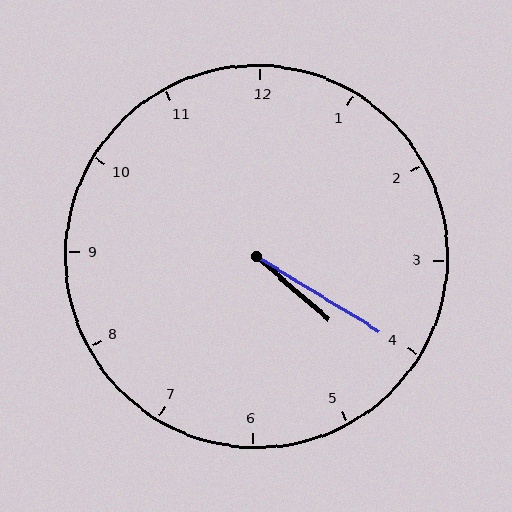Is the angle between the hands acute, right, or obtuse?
It is acute.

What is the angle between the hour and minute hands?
Approximately 10 degrees.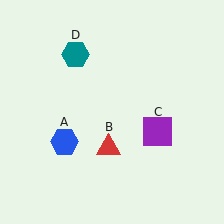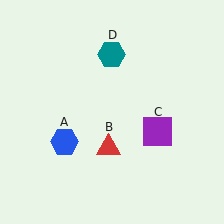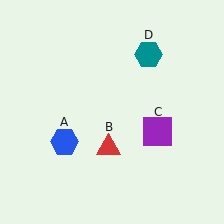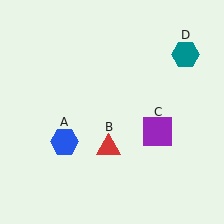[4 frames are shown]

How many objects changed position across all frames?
1 object changed position: teal hexagon (object D).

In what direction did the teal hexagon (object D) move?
The teal hexagon (object D) moved right.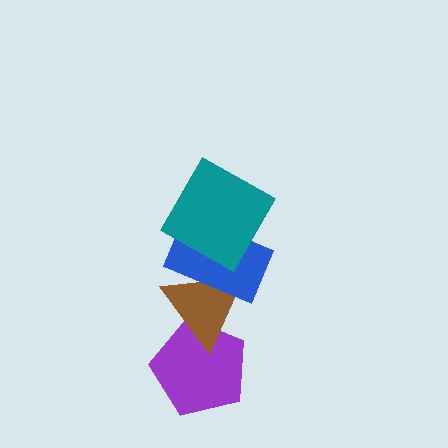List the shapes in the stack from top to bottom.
From top to bottom: the teal square, the blue rectangle, the brown triangle, the purple pentagon.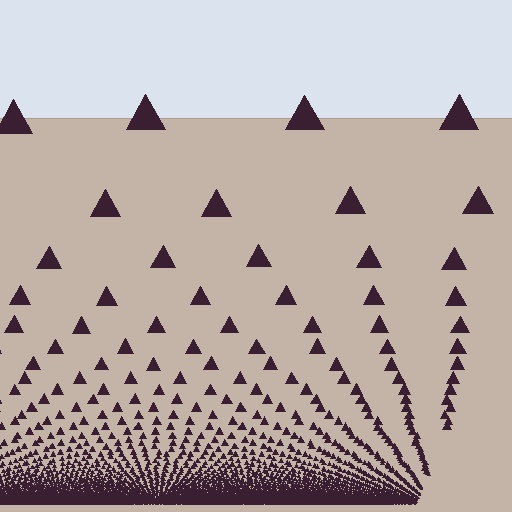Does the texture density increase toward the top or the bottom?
Density increases toward the bottom.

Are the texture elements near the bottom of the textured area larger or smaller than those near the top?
Smaller. The gradient is inverted — elements near the bottom are smaller and denser.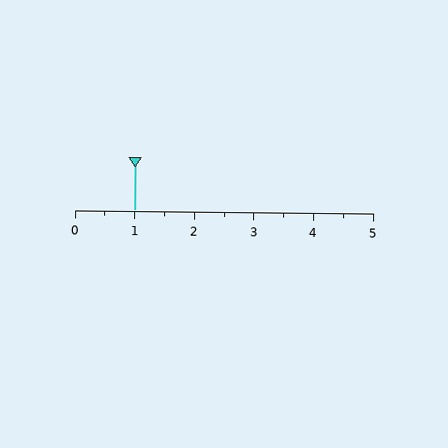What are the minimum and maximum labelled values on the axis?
The axis runs from 0 to 5.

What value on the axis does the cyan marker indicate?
The marker indicates approximately 1.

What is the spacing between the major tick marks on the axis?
The major ticks are spaced 1 apart.